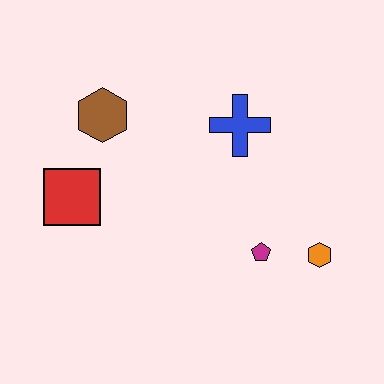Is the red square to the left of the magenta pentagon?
Yes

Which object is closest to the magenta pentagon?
The orange hexagon is closest to the magenta pentagon.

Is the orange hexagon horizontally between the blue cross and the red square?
No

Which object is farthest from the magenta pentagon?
The brown hexagon is farthest from the magenta pentagon.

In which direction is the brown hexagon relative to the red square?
The brown hexagon is above the red square.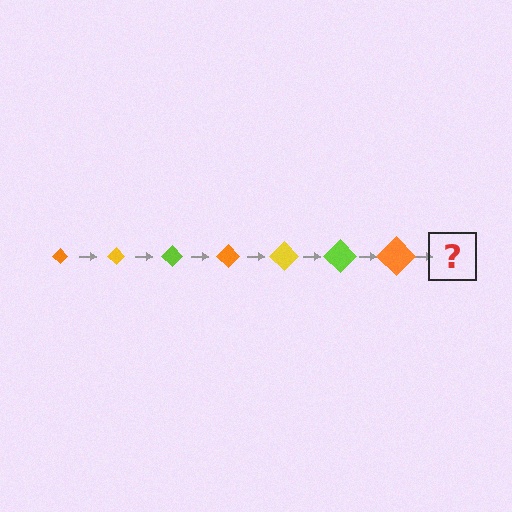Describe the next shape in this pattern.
It should be a yellow diamond, larger than the previous one.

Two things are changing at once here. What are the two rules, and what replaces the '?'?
The two rules are that the diamond grows larger each step and the color cycles through orange, yellow, and lime. The '?' should be a yellow diamond, larger than the previous one.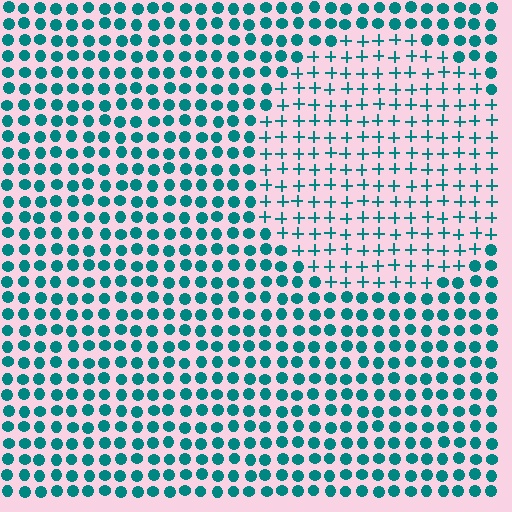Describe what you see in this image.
The image is filled with small teal elements arranged in a uniform grid. A circle-shaped region contains plus signs, while the surrounding area contains circles. The boundary is defined purely by the change in element shape.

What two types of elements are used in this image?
The image uses plus signs inside the circle region and circles outside it.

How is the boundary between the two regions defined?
The boundary is defined by a change in element shape: plus signs inside vs. circles outside. All elements share the same color and spacing.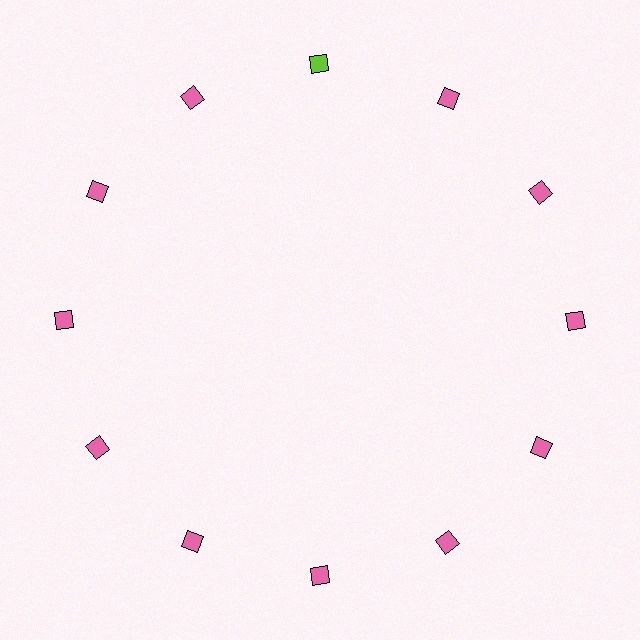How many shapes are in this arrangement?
There are 12 shapes arranged in a ring pattern.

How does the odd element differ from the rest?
It has a different color: lime instead of pink.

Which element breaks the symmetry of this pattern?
The lime square at roughly the 12 o'clock position breaks the symmetry. All other shapes are pink squares.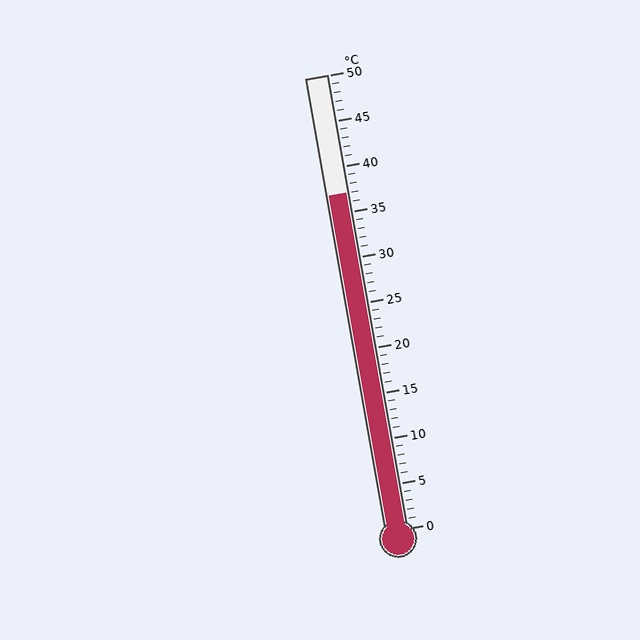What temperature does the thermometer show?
The thermometer shows approximately 37°C.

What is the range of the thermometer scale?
The thermometer scale ranges from 0°C to 50°C.